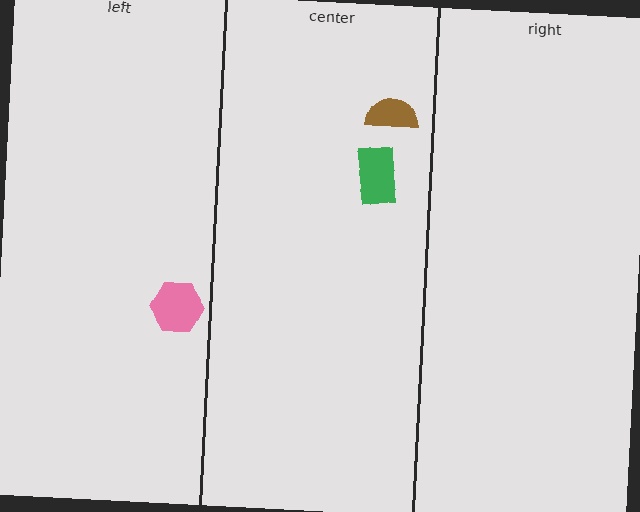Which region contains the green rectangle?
The center region.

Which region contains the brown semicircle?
The center region.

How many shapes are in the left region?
1.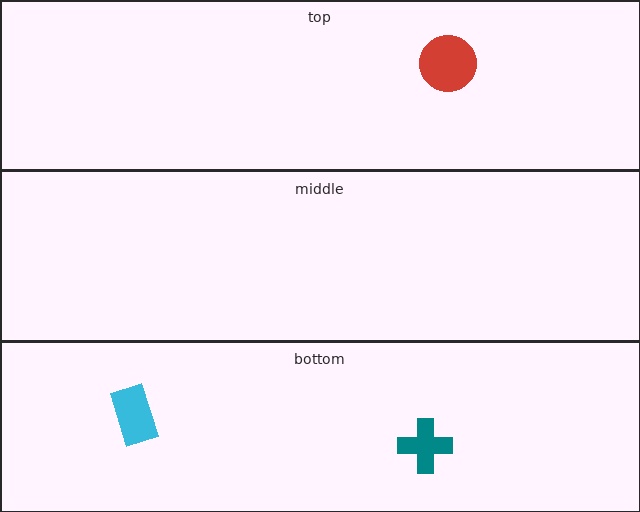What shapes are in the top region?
The red circle.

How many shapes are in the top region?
1.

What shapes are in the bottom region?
The cyan rectangle, the teal cross.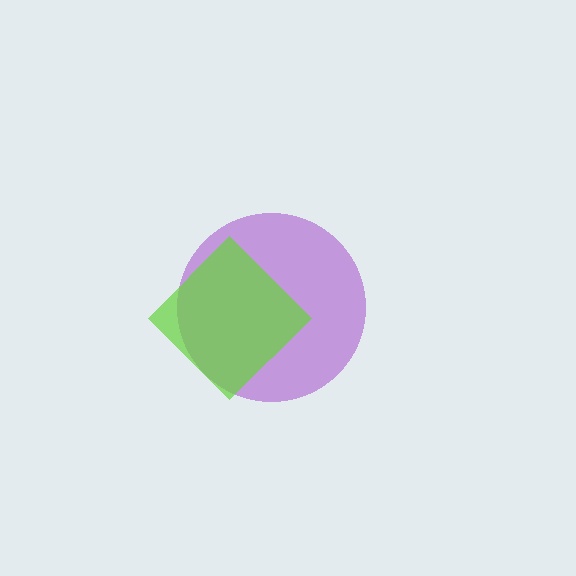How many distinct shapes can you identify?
There are 2 distinct shapes: a purple circle, a lime diamond.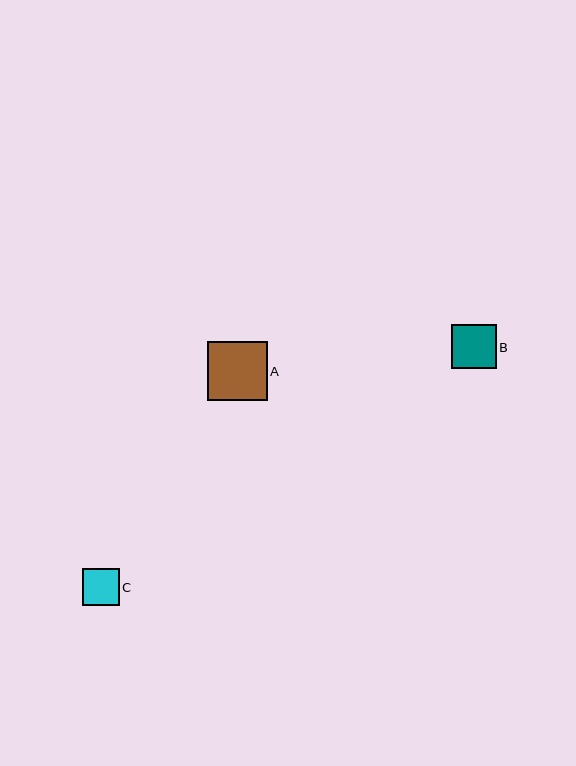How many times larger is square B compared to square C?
Square B is approximately 1.2 times the size of square C.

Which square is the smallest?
Square C is the smallest with a size of approximately 37 pixels.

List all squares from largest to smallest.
From largest to smallest: A, B, C.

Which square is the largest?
Square A is the largest with a size of approximately 59 pixels.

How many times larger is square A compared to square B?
Square A is approximately 1.3 times the size of square B.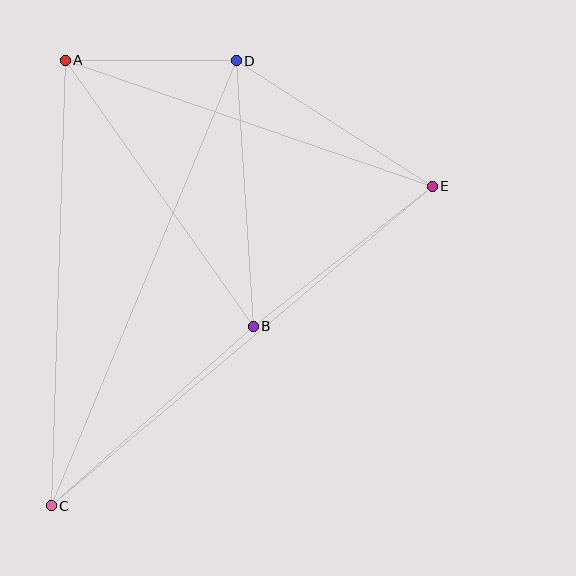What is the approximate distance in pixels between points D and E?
The distance between D and E is approximately 233 pixels.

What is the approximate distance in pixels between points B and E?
The distance between B and E is approximately 227 pixels.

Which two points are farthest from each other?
Points C and E are farthest from each other.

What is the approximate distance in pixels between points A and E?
The distance between A and E is approximately 388 pixels.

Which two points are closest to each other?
Points A and D are closest to each other.